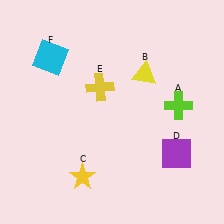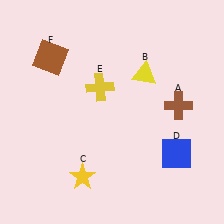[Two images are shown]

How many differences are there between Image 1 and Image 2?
There are 3 differences between the two images.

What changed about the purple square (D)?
In Image 1, D is purple. In Image 2, it changed to blue.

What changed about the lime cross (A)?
In Image 1, A is lime. In Image 2, it changed to brown.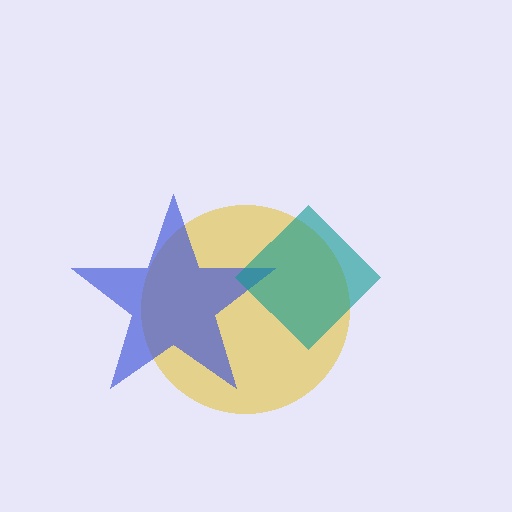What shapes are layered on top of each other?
The layered shapes are: a yellow circle, a blue star, a teal diamond.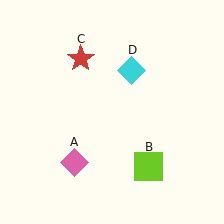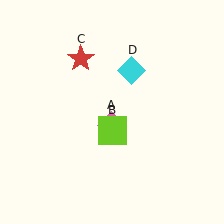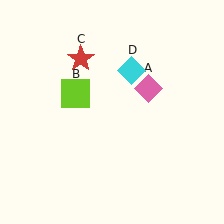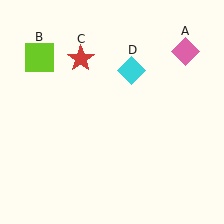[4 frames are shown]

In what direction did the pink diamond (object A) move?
The pink diamond (object A) moved up and to the right.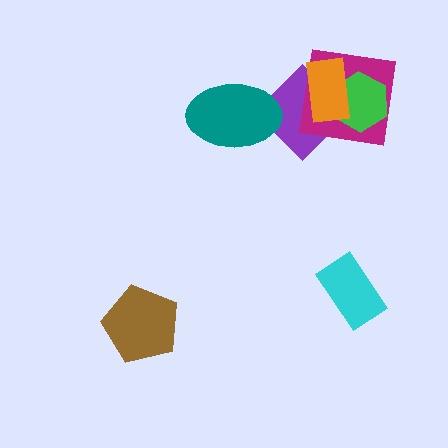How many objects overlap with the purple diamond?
4 objects overlap with the purple diamond.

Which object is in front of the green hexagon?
The orange rectangle is in front of the green hexagon.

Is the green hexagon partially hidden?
Yes, it is partially covered by another shape.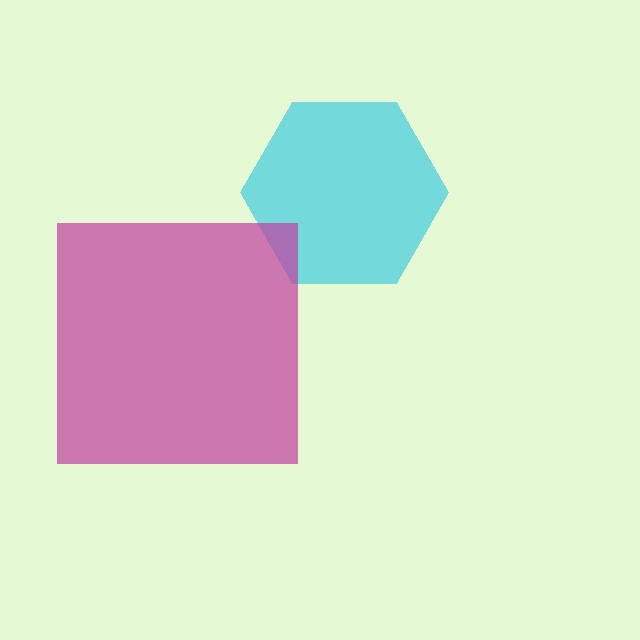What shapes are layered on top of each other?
The layered shapes are: a cyan hexagon, a magenta square.